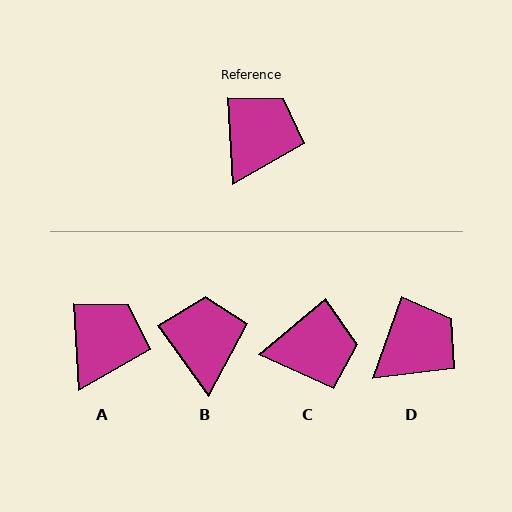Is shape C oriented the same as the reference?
No, it is off by about 54 degrees.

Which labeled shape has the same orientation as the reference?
A.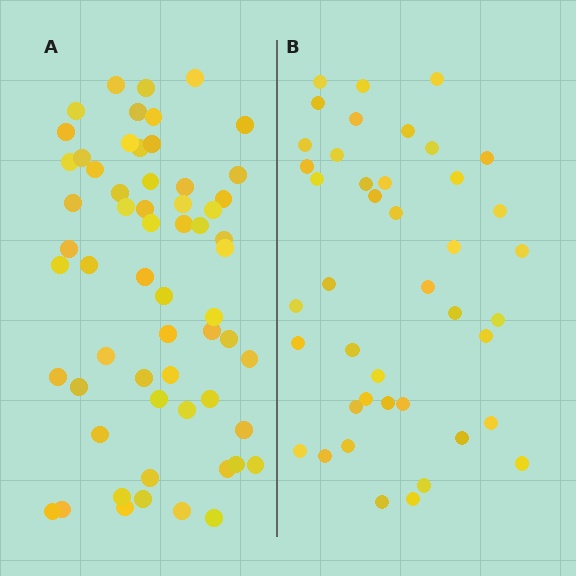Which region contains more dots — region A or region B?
Region A (the left region) has more dots.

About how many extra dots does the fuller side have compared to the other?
Region A has approximately 20 more dots than region B.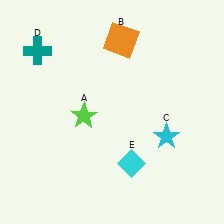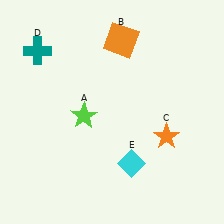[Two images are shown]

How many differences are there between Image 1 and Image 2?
There is 1 difference between the two images.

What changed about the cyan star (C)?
In Image 1, C is cyan. In Image 2, it changed to orange.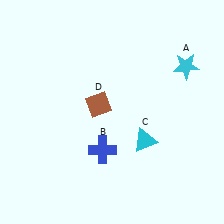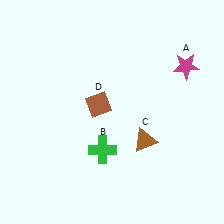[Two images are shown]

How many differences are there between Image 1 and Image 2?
There are 3 differences between the two images.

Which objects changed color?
A changed from cyan to magenta. B changed from blue to green. C changed from cyan to brown.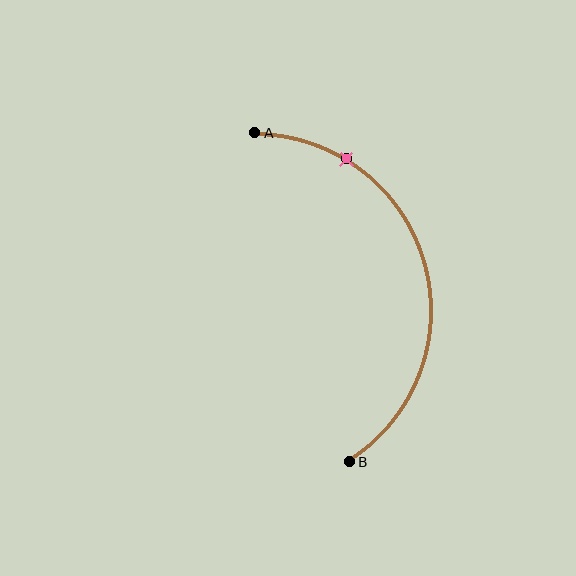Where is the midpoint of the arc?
The arc midpoint is the point on the curve farthest from the straight line joining A and B. It sits to the right of that line.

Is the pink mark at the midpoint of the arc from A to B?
No. The pink mark lies on the arc but is closer to endpoint A. The arc midpoint would be at the point on the curve equidistant along the arc from both A and B.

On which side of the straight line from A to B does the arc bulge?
The arc bulges to the right of the straight line connecting A and B.